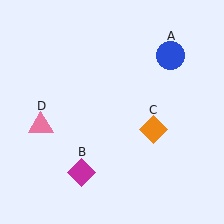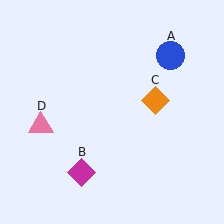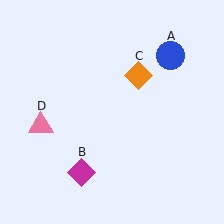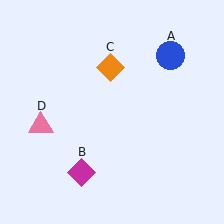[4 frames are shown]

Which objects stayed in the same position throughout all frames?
Blue circle (object A) and magenta diamond (object B) and pink triangle (object D) remained stationary.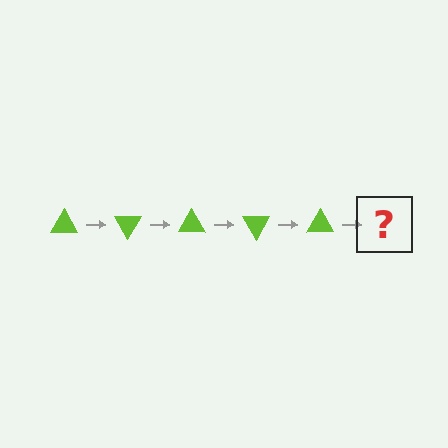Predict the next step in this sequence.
The next step is a lime triangle rotated 300 degrees.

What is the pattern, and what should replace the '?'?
The pattern is that the triangle rotates 60 degrees each step. The '?' should be a lime triangle rotated 300 degrees.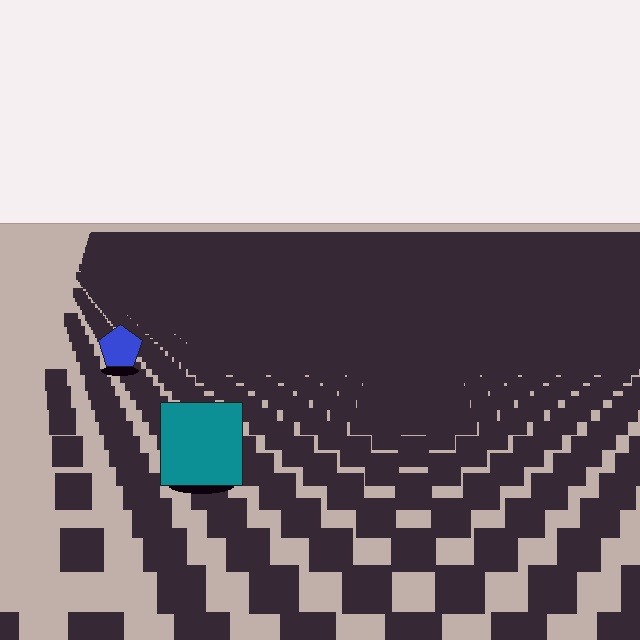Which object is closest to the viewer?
The teal square is closest. The texture marks near it are larger and more spread out.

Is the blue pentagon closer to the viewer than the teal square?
No. The teal square is closer — you can tell from the texture gradient: the ground texture is coarser near it.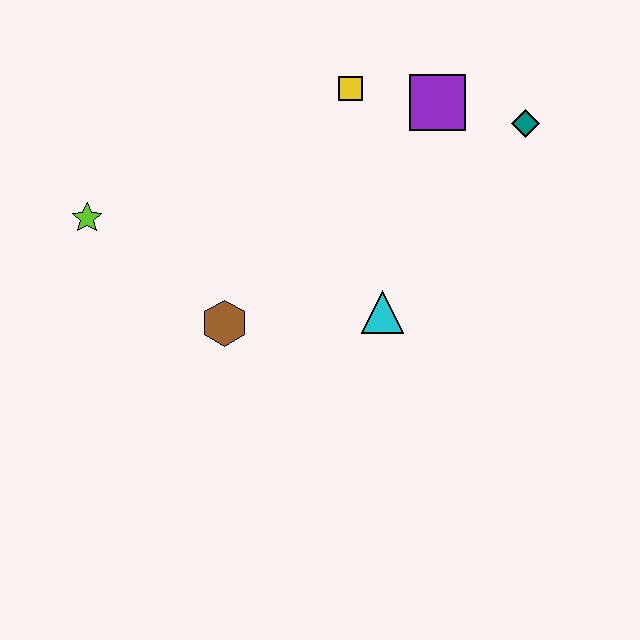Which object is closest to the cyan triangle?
The brown hexagon is closest to the cyan triangle.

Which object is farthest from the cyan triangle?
The lime star is farthest from the cyan triangle.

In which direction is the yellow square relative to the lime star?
The yellow square is to the right of the lime star.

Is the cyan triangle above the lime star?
No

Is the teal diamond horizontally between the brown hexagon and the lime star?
No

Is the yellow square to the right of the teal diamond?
No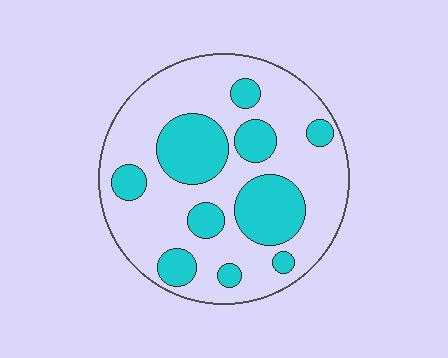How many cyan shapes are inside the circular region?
10.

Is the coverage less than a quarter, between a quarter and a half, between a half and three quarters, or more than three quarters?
Between a quarter and a half.